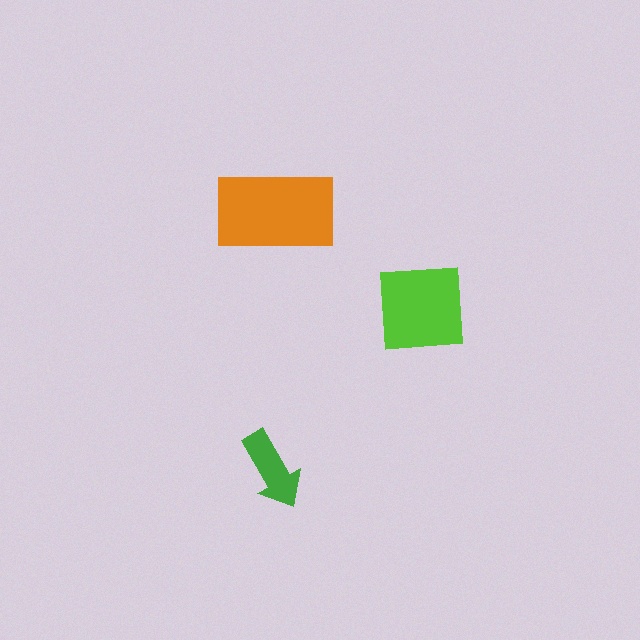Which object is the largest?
The orange rectangle.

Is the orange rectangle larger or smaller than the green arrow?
Larger.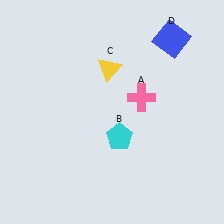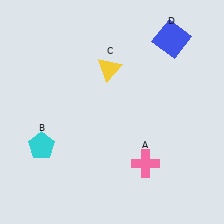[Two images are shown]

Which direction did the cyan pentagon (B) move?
The cyan pentagon (B) moved left.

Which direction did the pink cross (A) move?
The pink cross (A) moved down.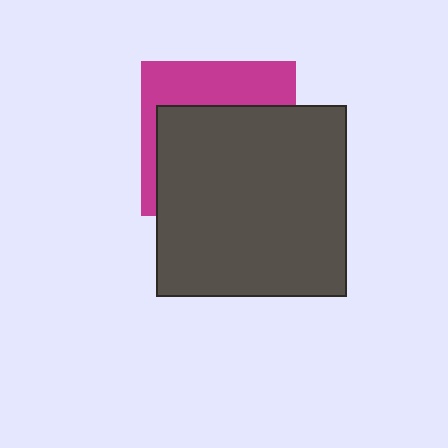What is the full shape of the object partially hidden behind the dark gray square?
The partially hidden object is a magenta square.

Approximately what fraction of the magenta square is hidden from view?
Roughly 65% of the magenta square is hidden behind the dark gray square.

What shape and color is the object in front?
The object in front is a dark gray square.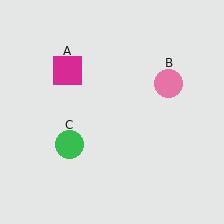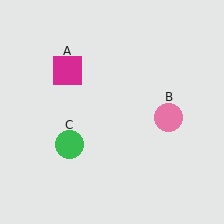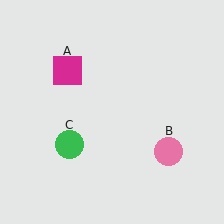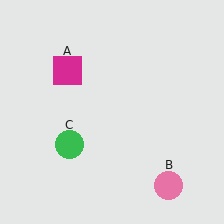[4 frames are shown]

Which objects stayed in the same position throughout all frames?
Magenta square (object A) and green circle (object C) remained stationary.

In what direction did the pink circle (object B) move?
The pink circle (object B) moved down.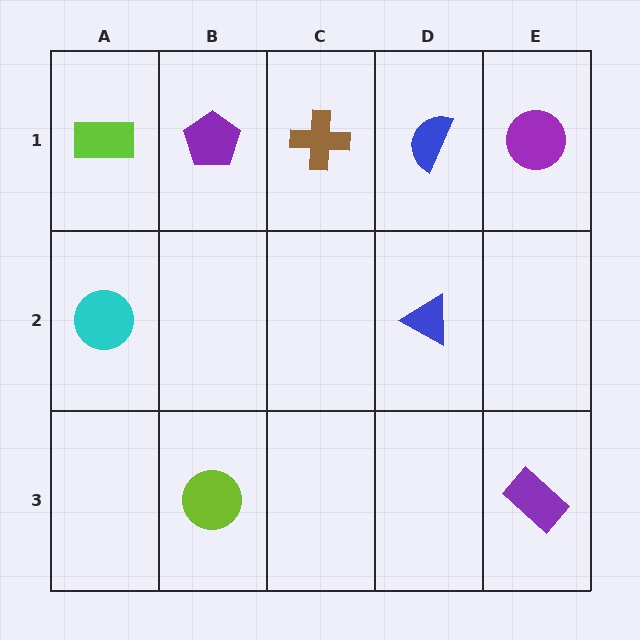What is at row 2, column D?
A blue triangle.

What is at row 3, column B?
A lime circle.